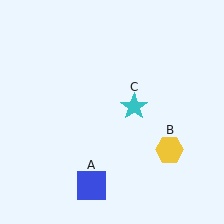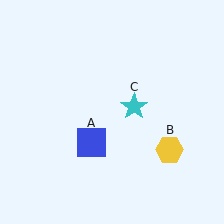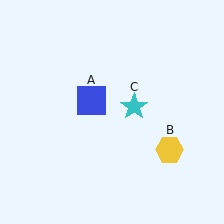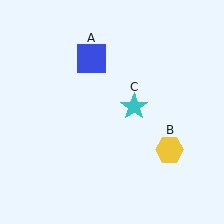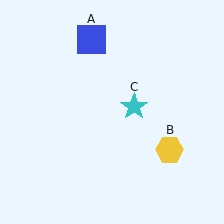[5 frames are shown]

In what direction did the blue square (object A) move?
The blue square (object A) moved up.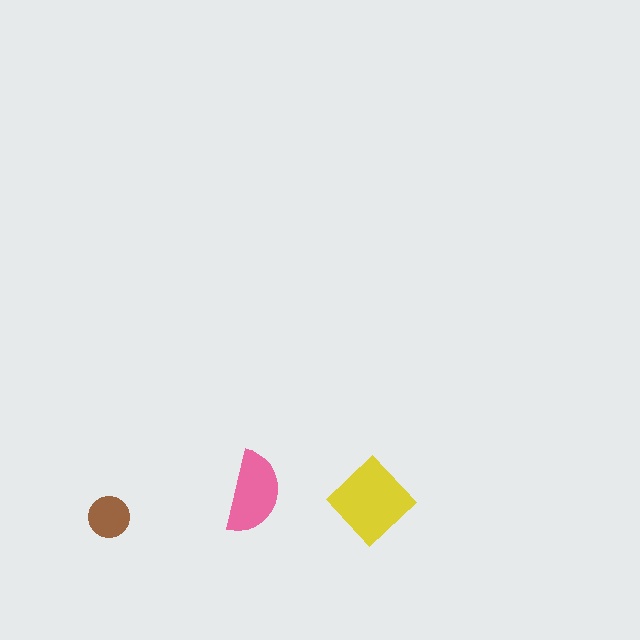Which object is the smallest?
The brown circle.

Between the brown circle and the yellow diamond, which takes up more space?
The yellow diamond.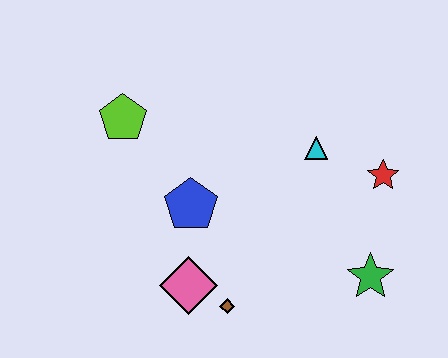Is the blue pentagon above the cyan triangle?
No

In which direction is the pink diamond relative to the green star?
The pink diamond is to the left of the green star.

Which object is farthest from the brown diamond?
The lime pentagon is farthest from the brown diamond.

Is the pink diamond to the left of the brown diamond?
Yes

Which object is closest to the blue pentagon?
The pink diamond is closest to the blue pentagon.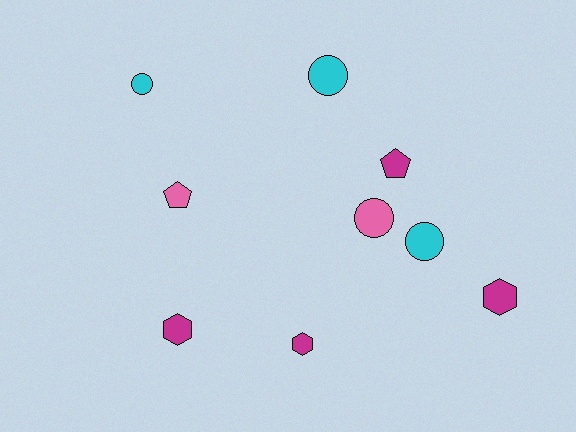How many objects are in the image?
There are 9 objects.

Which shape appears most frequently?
Circle, with 4 objects.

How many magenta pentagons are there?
There is 1 magenta pentagon.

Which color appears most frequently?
Magenta, with 4 objects.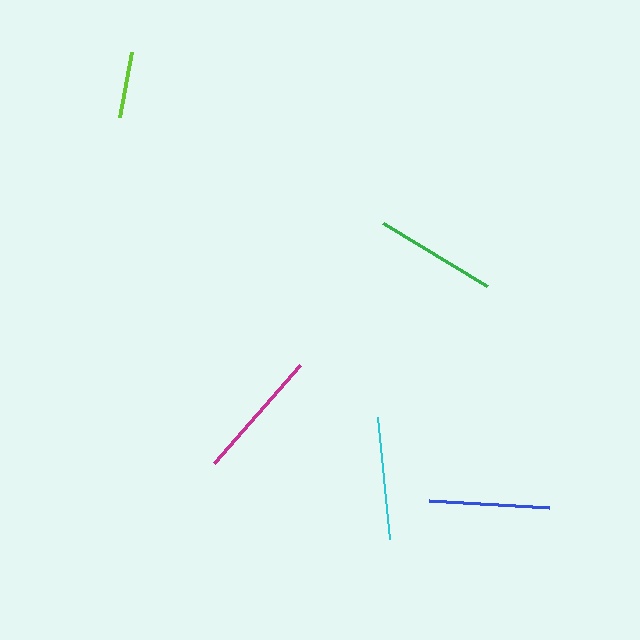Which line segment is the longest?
The magenta line is the longest at approximately 131 pixels.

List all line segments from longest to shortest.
From longest to shortest: magenta, cyan, green, blue, lime.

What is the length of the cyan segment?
The cyan segment is approximately 123 pixels long.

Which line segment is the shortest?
The lime line is the shortest at approximately 66 pixels.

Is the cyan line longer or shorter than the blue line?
The cyan line is longer than the blue line.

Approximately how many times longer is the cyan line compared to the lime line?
The cyan line is approximately 1.9 times the length of the lime line.